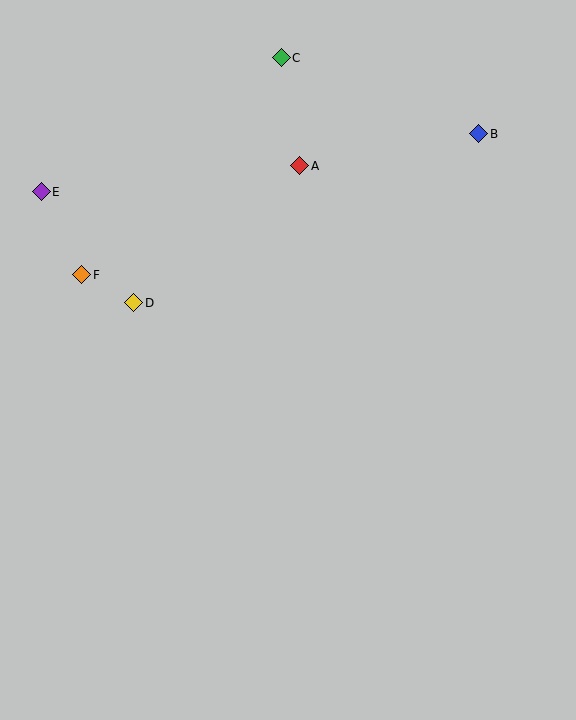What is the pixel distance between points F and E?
The distance between F and E is 92 pixels.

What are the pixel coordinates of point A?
Point A is at (300, 166).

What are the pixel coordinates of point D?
Point D is at (134, 303).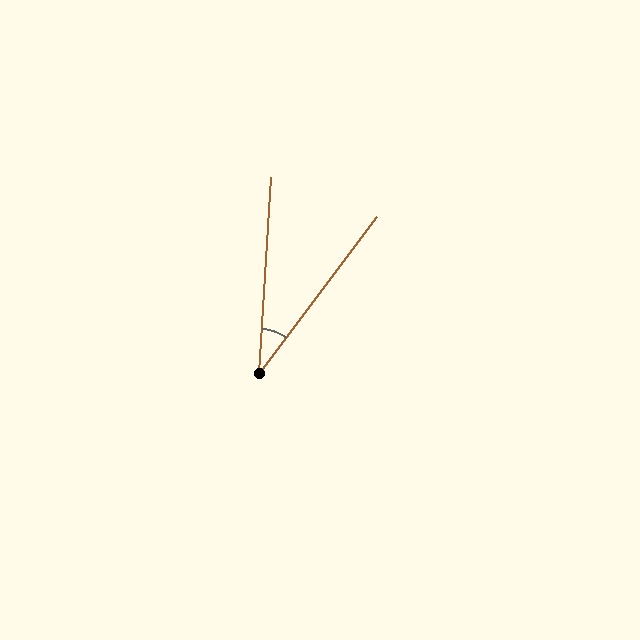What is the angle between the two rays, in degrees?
Approximately 34 degrees.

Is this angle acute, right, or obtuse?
It is acute.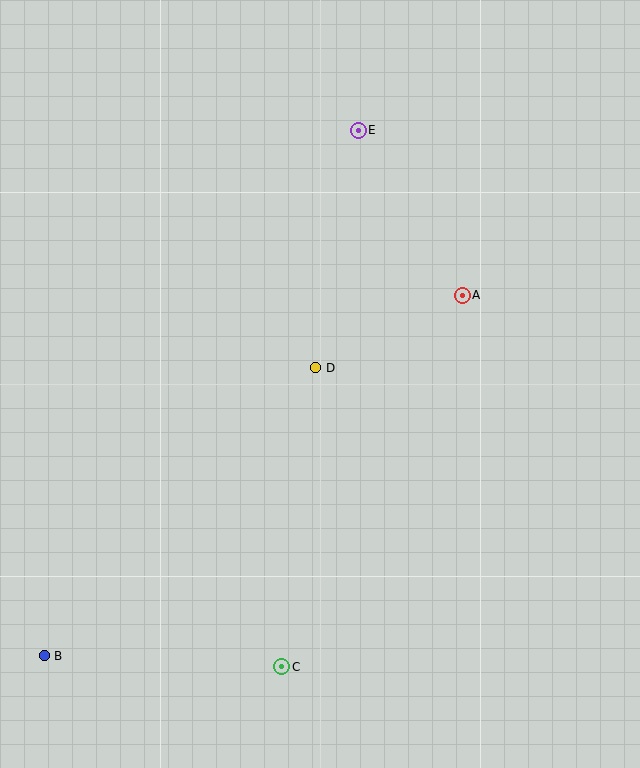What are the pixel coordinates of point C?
Point C is at (282, 667).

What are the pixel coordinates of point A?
Point A is at (462, 295).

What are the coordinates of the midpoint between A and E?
The midpoint between A and E is at (410, 213).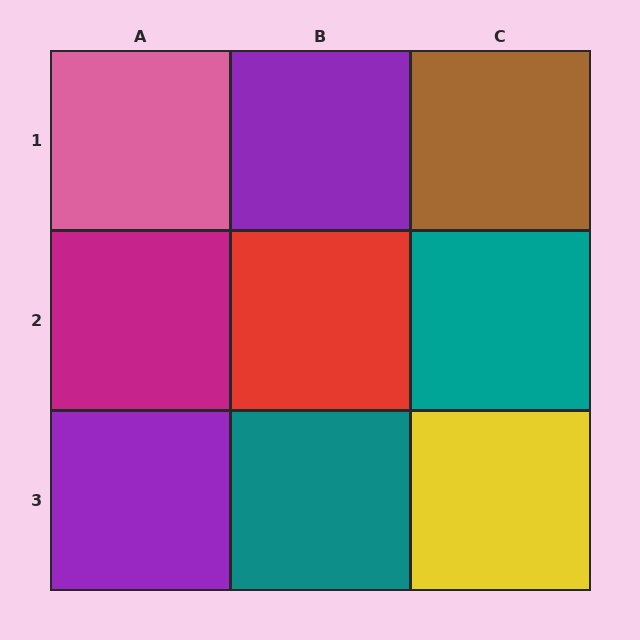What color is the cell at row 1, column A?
Pink.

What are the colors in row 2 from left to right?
Magenta, red, teal.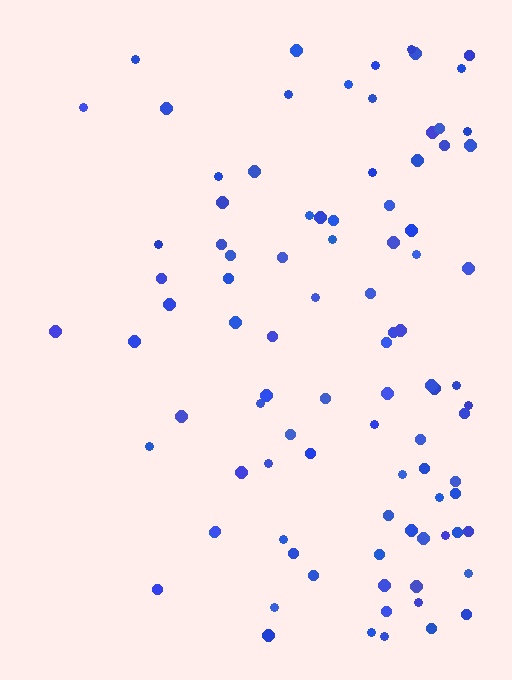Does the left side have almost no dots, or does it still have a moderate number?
Still a moderate number, just noticeably fewer than the right.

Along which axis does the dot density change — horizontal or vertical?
Horizontal.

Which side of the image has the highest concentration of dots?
The right.